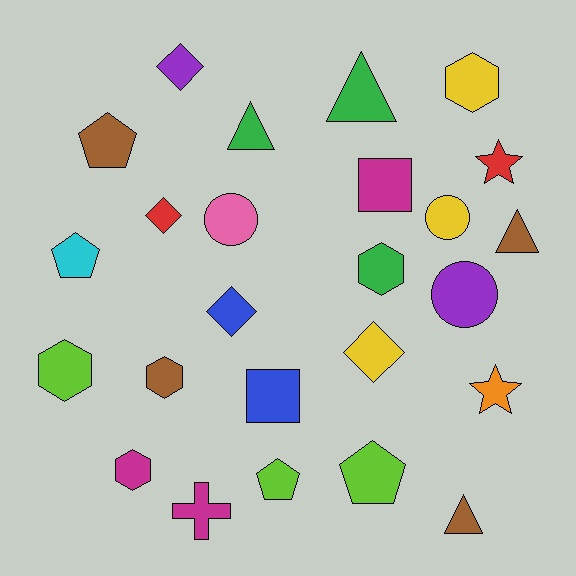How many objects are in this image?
There are 25 objects.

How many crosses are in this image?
There is 1 cross.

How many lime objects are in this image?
There are 3 lime objects.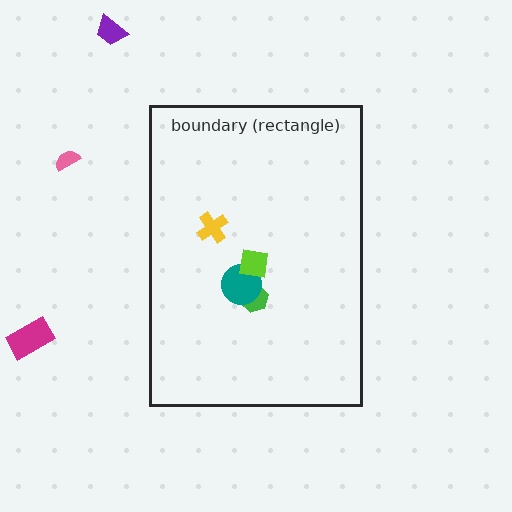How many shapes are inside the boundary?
4 inside, 3 outside.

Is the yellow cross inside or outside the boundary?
Inside.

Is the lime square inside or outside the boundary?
Inside.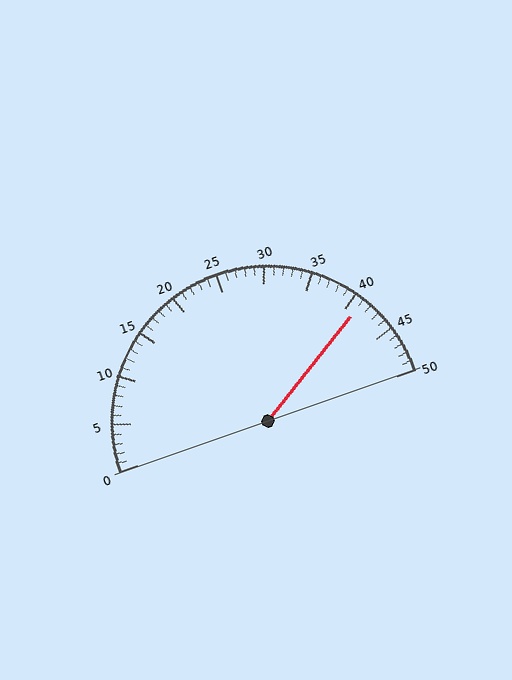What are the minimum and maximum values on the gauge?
The gauge ranges from 0 to 50.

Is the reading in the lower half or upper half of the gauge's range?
The reading is in the upper half of the range (0 to 50).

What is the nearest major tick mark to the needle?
The nearest major tick mark is 40.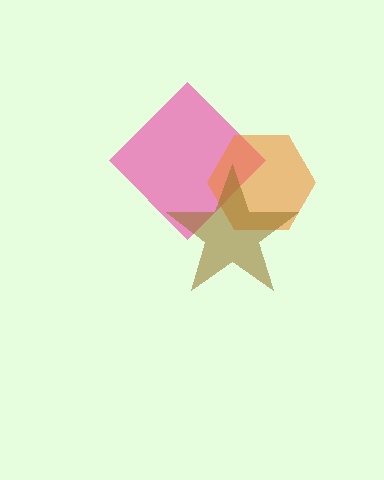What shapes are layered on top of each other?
The layered shapes are: a pink diamond, an orange hexagon, a brown star.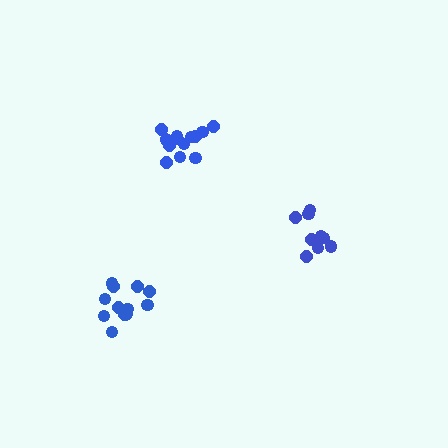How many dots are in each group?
Group 1: 13 dots, Group 2: 13 dots, Group 3: 9 dots (35 total).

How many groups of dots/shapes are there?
There are 3 groups.